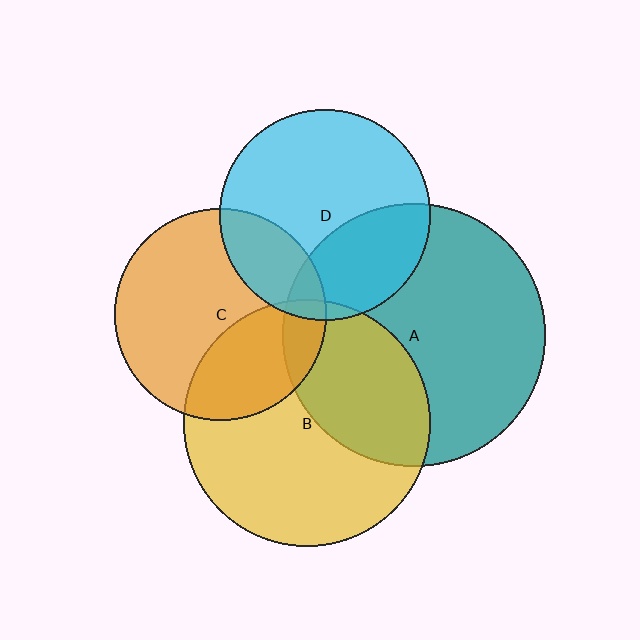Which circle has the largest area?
Circle A (teal).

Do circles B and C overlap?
Yes.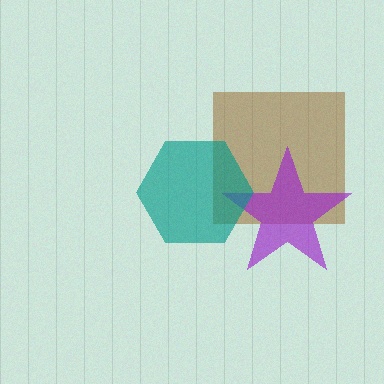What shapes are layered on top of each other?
The layered shapes are: a brown square, a purple star, a teal hexagon.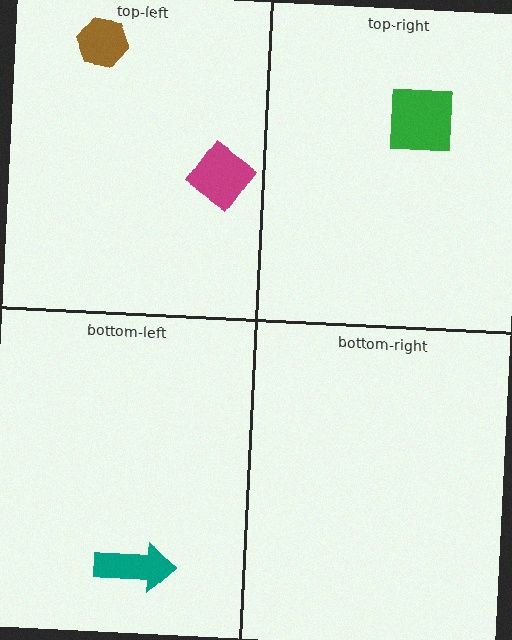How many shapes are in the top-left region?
2.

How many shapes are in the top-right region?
1.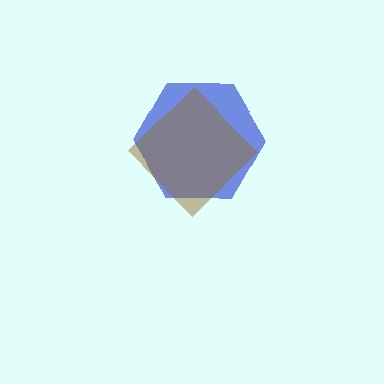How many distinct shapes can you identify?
There are 2 distinct shapes: a blue hexagon, a brown diamond.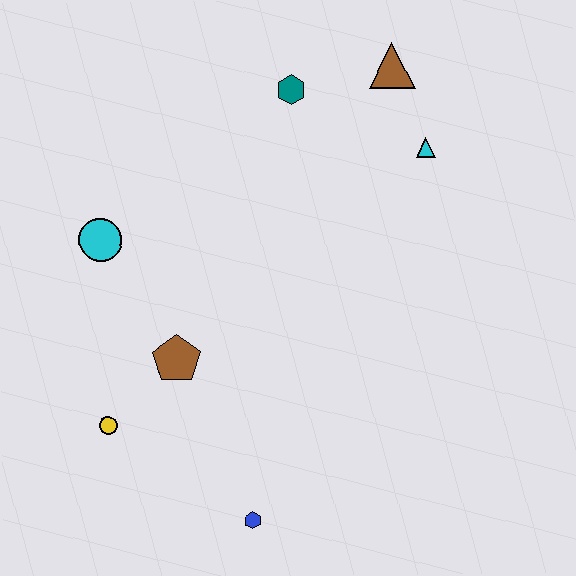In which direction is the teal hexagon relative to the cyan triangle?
The teal hexagon is to the left of the cyan triangle.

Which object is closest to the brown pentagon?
The yellow circle is closest to the brown pentagon.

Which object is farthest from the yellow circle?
The brown triangle is farthest from the yellow circle.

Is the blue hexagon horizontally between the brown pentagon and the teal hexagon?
Yes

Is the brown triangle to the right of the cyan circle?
Yes